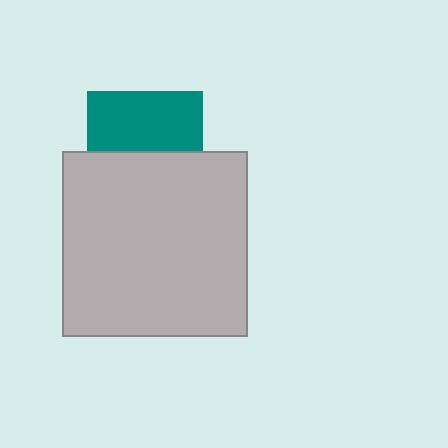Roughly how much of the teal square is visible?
About half of it is visible (roughly 53%).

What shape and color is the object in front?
The object in front is a light gray square.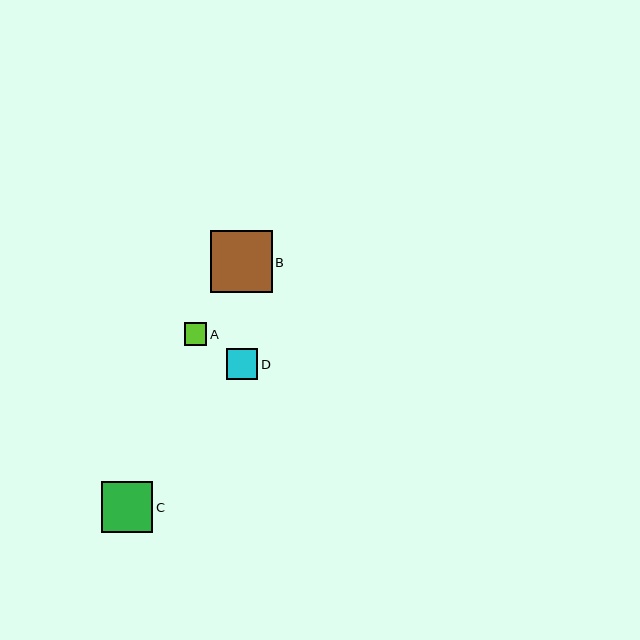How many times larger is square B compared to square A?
Square B is approximately 2.7 times the size of square A.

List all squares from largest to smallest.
From largest to smallest: B, C, D, A.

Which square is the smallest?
Square A is the smallest with a size of approximately 23 pixels.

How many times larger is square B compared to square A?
Square B is approximately 2.7 times the size of square A.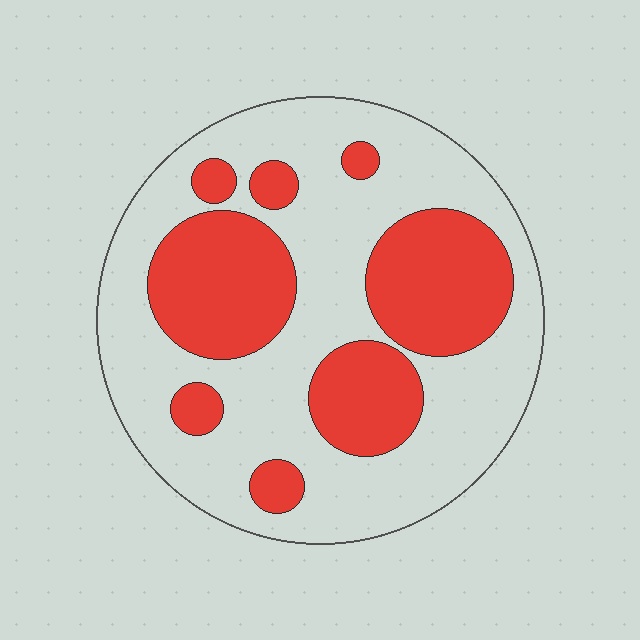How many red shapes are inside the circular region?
8.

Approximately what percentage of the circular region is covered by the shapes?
Approximately 35%.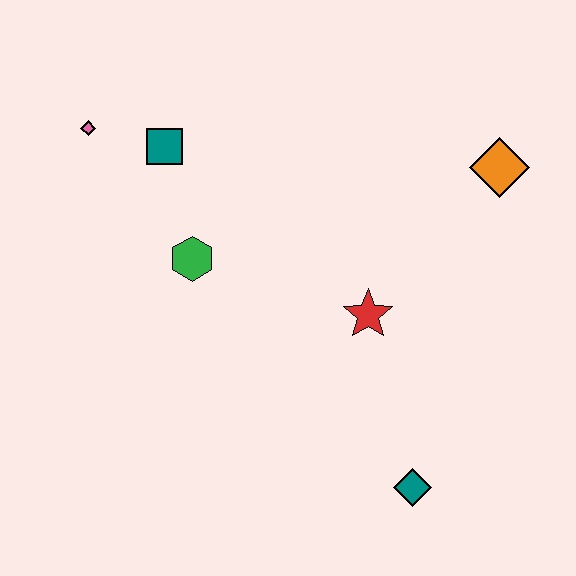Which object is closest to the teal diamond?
The red star is closest to the teal diamond.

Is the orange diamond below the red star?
No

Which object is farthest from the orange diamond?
The pink diamond is farthest from the orange diamond.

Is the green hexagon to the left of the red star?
Yes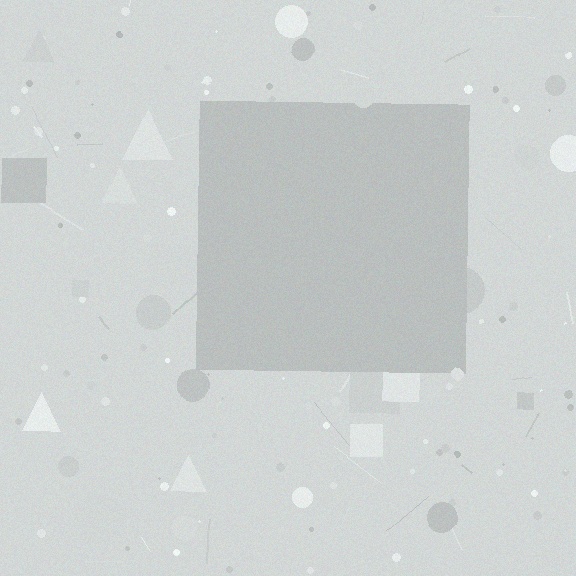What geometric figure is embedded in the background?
A square is embedded in the background.